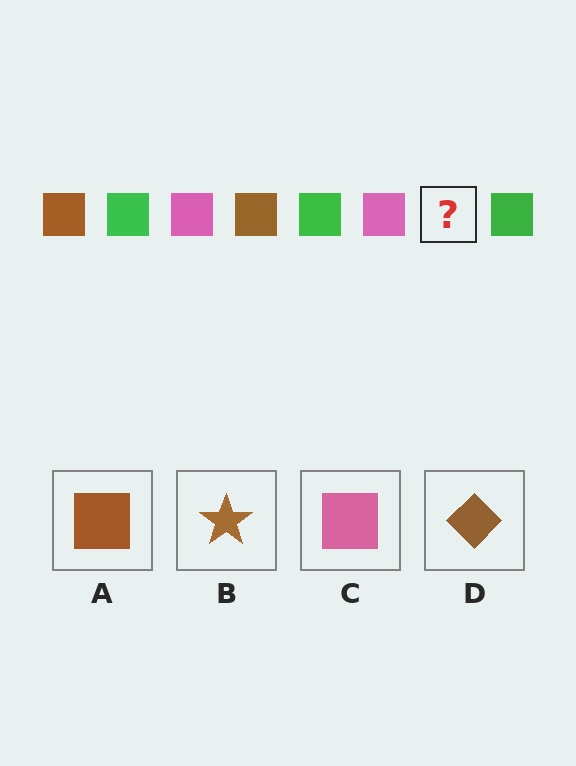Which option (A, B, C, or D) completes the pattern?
A.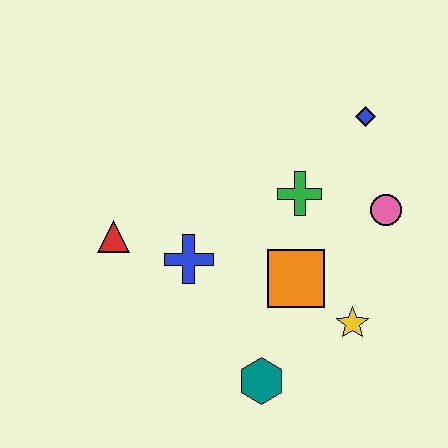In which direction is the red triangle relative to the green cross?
The red triangle is to the left of the green cross.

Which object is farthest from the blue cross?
The blue diamond is farthest from the blue cross.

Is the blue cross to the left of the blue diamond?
Yes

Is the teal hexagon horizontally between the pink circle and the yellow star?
No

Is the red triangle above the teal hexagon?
Yes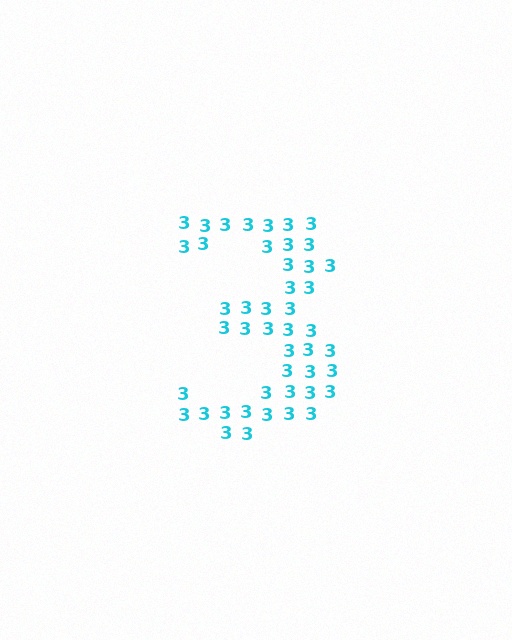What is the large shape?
The large shape is the digit 3.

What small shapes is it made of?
It is made of small digit 3's.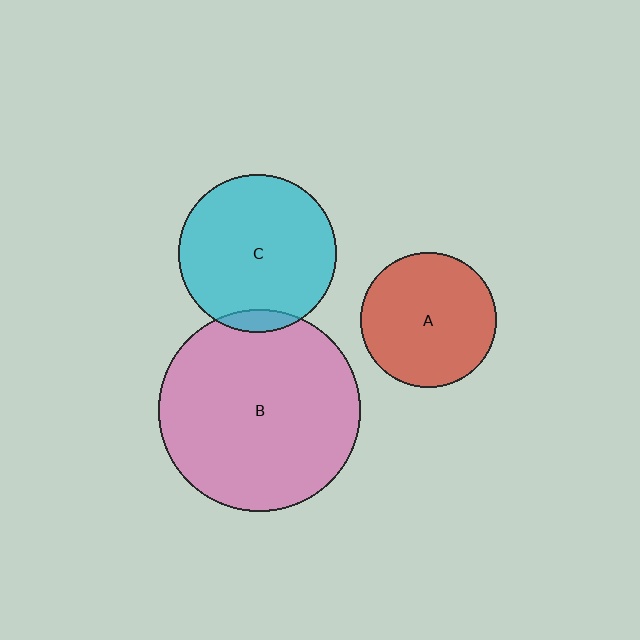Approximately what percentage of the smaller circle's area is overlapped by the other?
Approximately 5%.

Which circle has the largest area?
Circle B (pink).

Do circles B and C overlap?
Yes.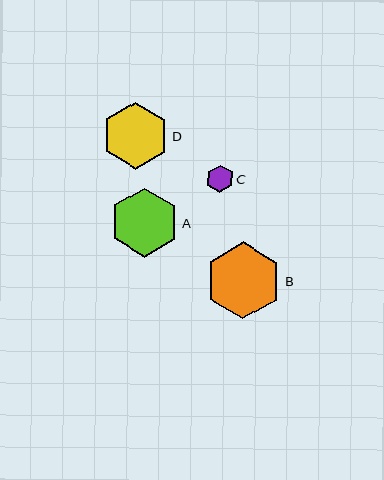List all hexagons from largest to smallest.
From largest to smallest: B, A, D, C.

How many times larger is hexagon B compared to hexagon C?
Hexagon B is approximately 2.8 times the size of hexagon C.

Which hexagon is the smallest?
Hexagon C is the smallest with a size of approximately 27 pixels.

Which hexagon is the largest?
Hexagon B is the largest with a size of approximately 77 pixels.